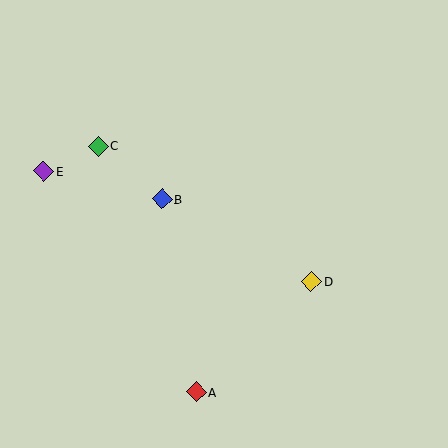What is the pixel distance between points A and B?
The distance between A and B is 196 pixels.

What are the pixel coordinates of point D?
Point D is at (311, 281).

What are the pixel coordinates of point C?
Point C is at (98, 146).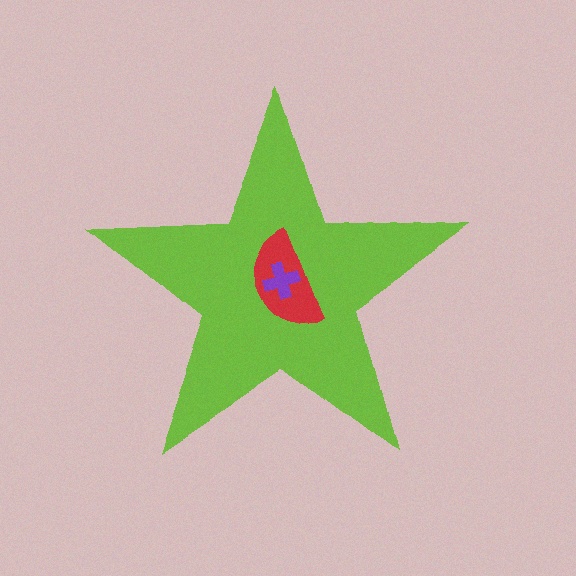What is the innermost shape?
The purple cross.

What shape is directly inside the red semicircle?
The purple cross.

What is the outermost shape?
The lime star.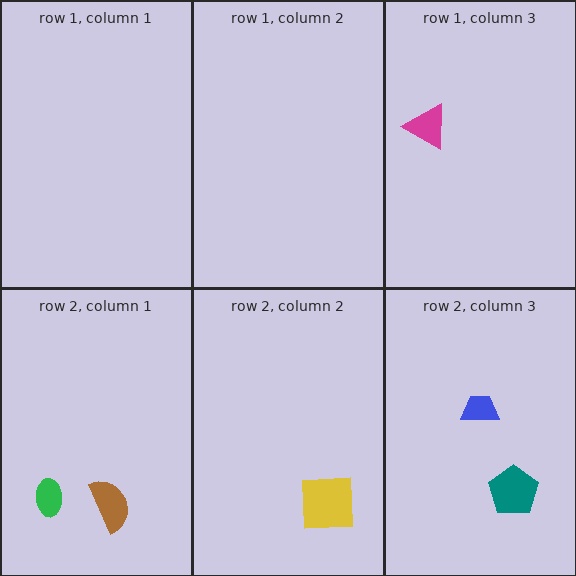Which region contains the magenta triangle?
The row 1, column 3 region.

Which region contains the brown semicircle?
The row 2, column 1 region.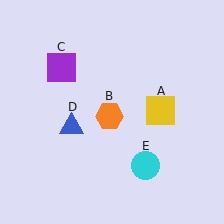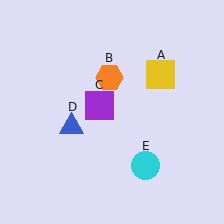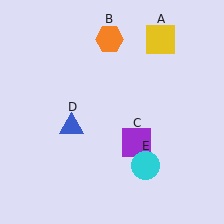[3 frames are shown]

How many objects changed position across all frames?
3 objects changed position: yellow square (object A), orange hexagon (object B), purple square (object C).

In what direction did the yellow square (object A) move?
The yellow square (object A) moved up.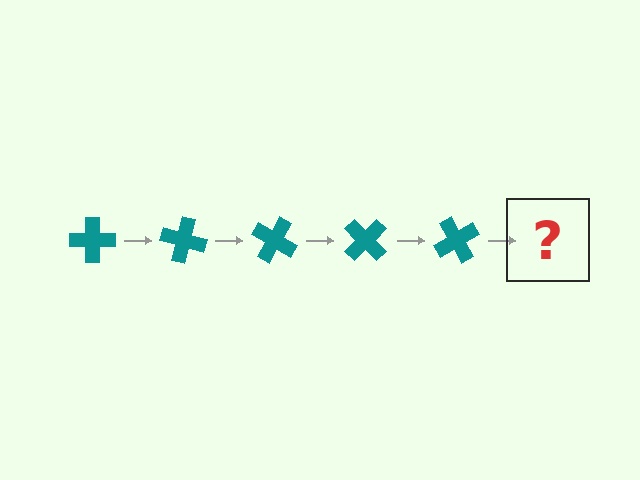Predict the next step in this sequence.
The next step is a teal cross rotated 75 degrees.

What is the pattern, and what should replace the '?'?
The pattern is that the cross rotates 15 degrees each step. The '?' should be a teal cross rotated 75 degrees.